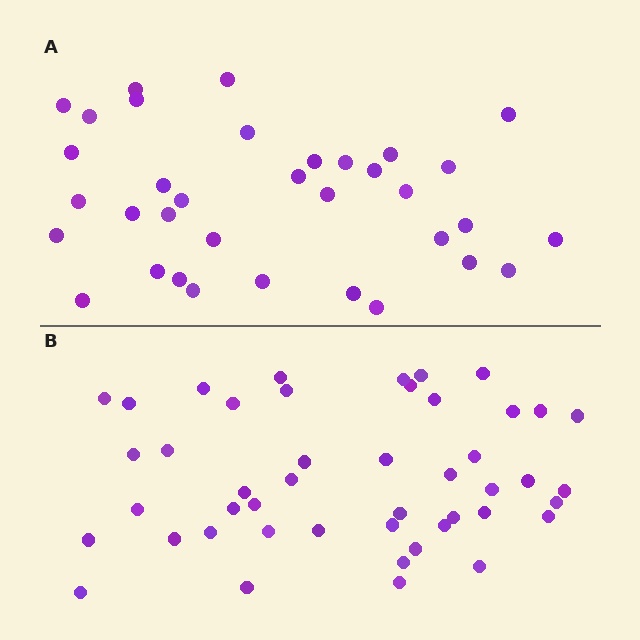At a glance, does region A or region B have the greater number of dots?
Region B (the bottom region) has more dots.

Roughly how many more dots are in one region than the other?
Region B has roughly 12 or so more dots than region A.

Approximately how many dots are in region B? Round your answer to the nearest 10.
About 50 dots. (The exact count is 46, which rounds to 50.)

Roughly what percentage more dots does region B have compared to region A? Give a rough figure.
About 30% more.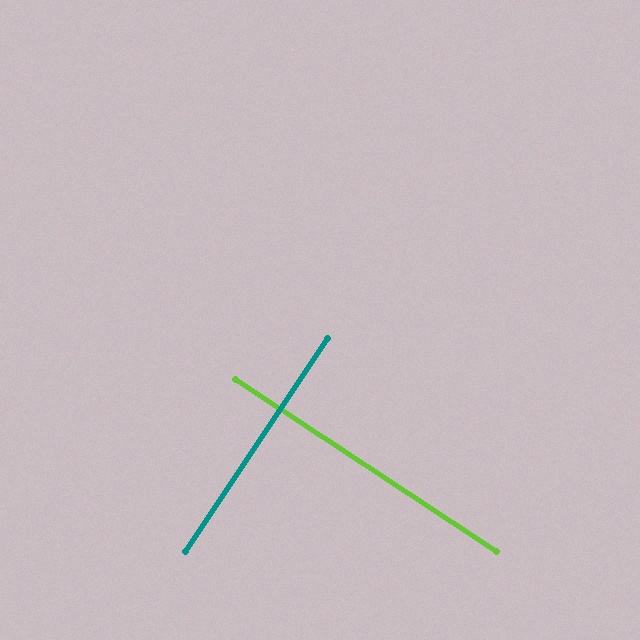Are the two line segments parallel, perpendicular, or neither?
Perpendicular — they meet at approximately 90°.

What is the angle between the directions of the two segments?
Approximately 90 degrees.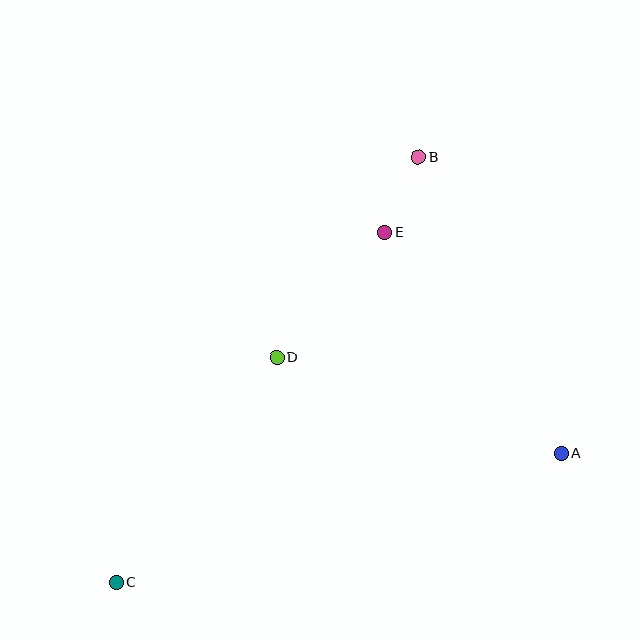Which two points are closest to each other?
Points B and E are closest to each other.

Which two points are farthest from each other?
Points B and C are farthest from each other.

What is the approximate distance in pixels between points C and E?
The distance between C and E is approximately 441 pixels.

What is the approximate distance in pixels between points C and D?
The distance between C and D is approximately 276 pixels.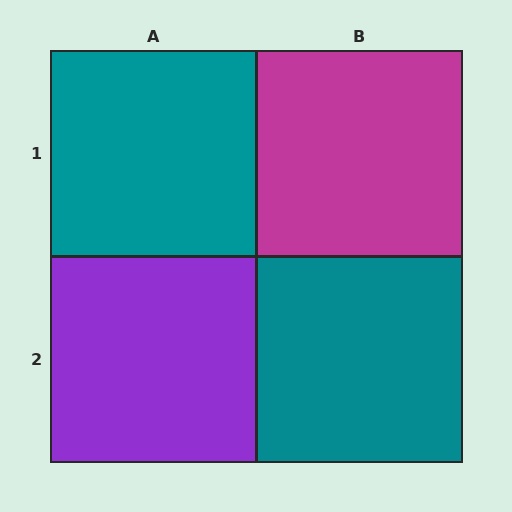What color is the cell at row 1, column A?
Teal.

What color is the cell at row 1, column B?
Magenta.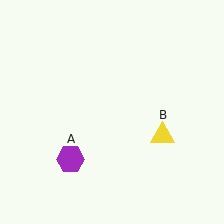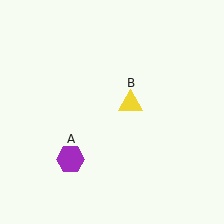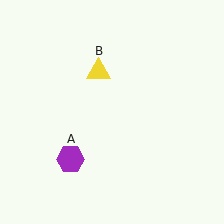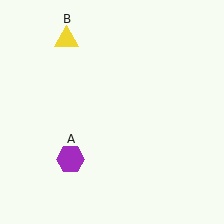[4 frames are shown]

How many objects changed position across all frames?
1 object changed position: yellow triangle (object B).